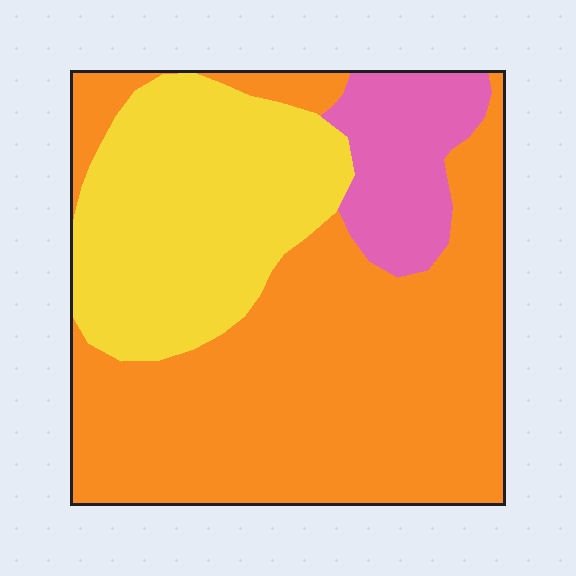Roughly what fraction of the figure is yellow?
Yellow takes up about one third (1/3) of the figure.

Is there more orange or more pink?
Orange.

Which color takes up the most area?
Orange, at roughly 60%.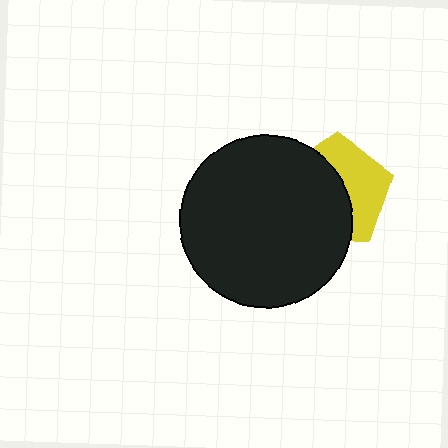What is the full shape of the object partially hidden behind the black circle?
The partially hidden object is a yellow pentagon.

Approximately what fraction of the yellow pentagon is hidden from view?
Roughly 57% of the yellow pentagon is hidden behind the black circle.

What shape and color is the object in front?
The object in front is a black circle.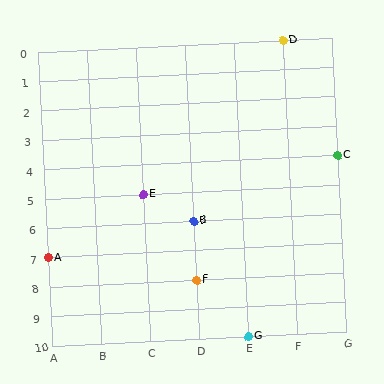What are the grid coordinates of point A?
Point A is at grid coordinates (A, 7).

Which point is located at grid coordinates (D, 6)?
Point B is at (D, 6).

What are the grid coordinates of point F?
Point F is at grid coordinates (D, 8).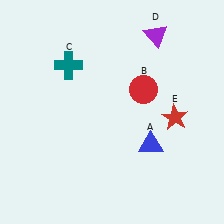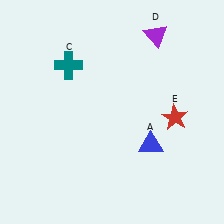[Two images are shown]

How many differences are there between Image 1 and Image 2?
There is 1 difference between the two images.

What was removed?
The red circle (B) was removed in Image 2.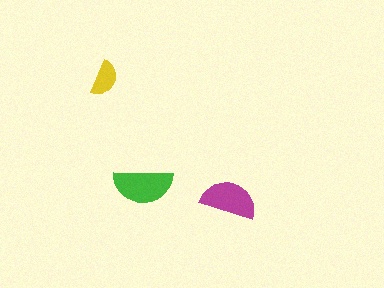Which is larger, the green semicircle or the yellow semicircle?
The green one.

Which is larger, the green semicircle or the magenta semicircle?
The green one.